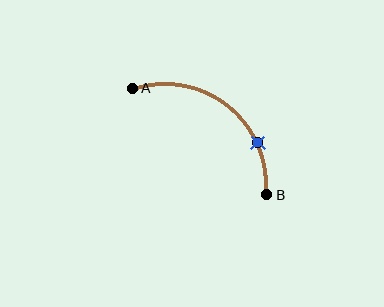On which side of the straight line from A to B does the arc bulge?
The arc bulges above and to the right of the straight line connecting A and B.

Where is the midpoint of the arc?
The arc midpoint is the point on the curve farthest from the straight line joining A and B. It sits above and to the right of that line.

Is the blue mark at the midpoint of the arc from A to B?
No. The blue mark lies on the arc but is closer to endpoint B. The arc midpoint would be at the point on the curve equidistant along the arc from both A and B.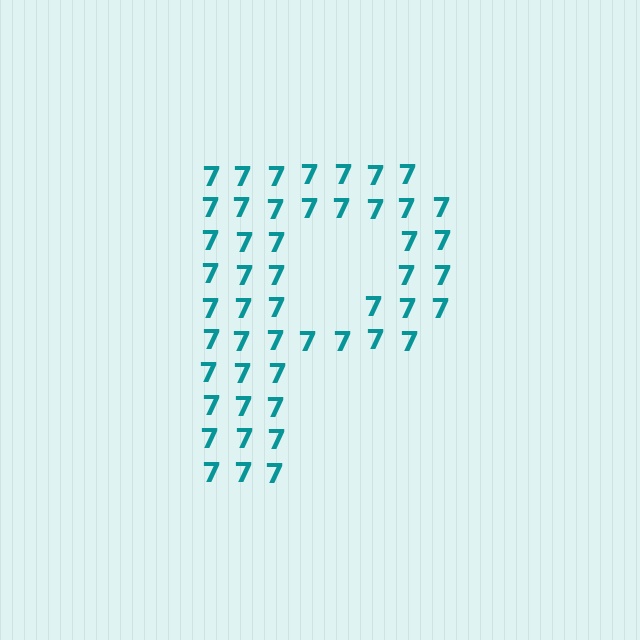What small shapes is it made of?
It is made of small digit 7's.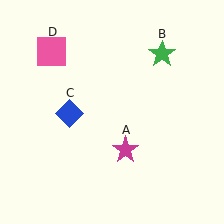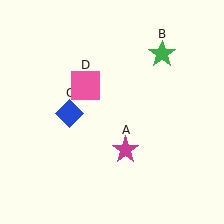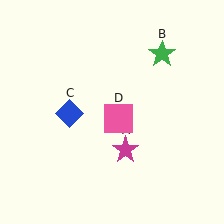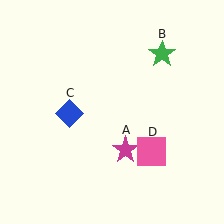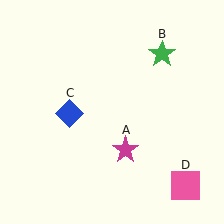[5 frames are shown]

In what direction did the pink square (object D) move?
The pink square (object D) moved down and to the right.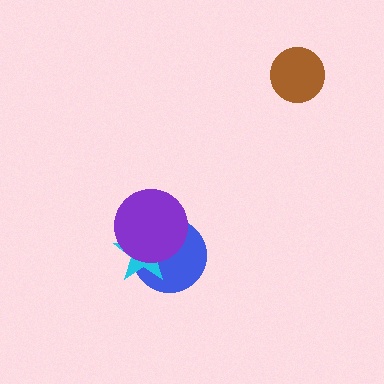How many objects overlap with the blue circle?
2 objects overlap with the blue circle.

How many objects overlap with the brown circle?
0 objects overlap with the brown circle.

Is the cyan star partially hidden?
Yes, it is partially covered by another shape.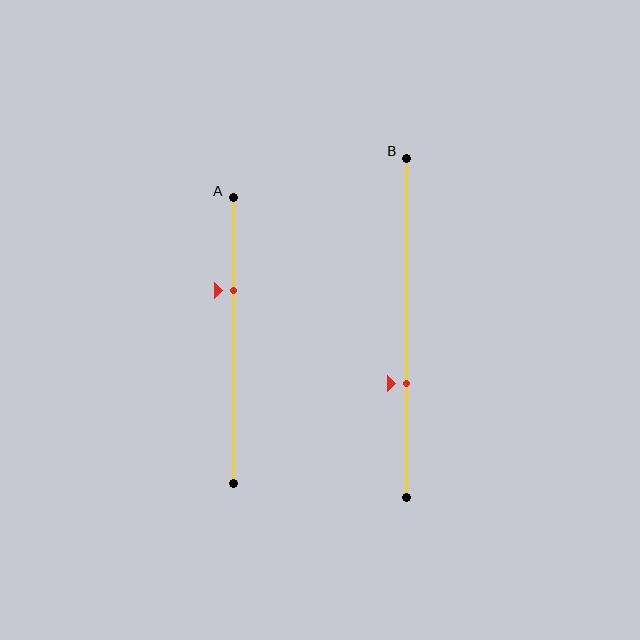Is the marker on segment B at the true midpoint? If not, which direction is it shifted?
No, the marker on segment B is shifted downward by about 16% of the segment length.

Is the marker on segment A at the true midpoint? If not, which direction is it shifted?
No, the marker on segment A is shifted upward by about 17% of the segment length.